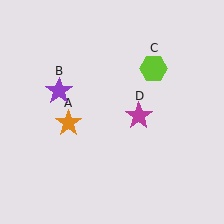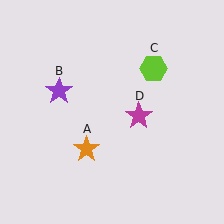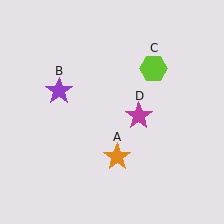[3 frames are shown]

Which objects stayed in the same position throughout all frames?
Purple star (object B) and lime hexagon (object C) and magenta star (object D) remained stationary.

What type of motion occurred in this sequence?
The orange star (object A) rotated counterclockwise around the center of the scene.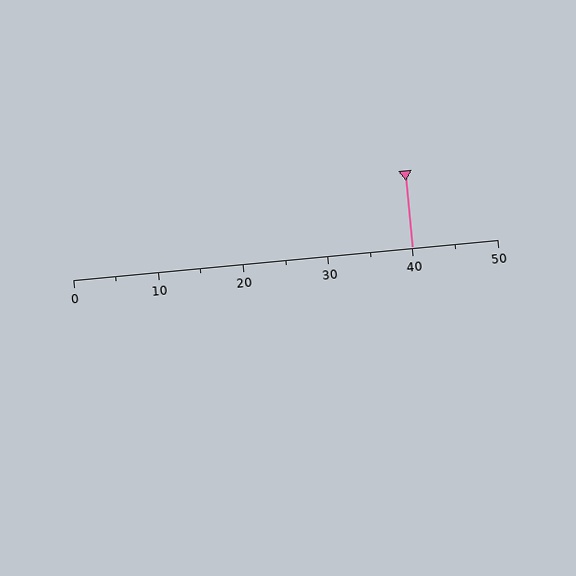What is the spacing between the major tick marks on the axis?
The major ticks are spaced 10 apart.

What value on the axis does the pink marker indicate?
The marker indicates approximately 40.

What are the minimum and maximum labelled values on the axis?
The axis runs from 0 to 50.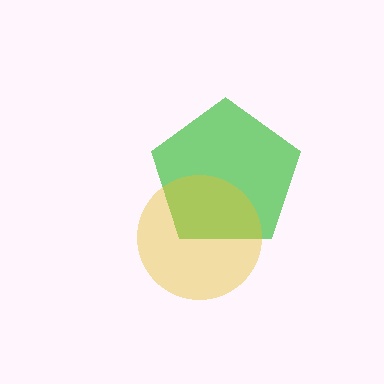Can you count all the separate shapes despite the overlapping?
Yes, there are 2 separate shapes.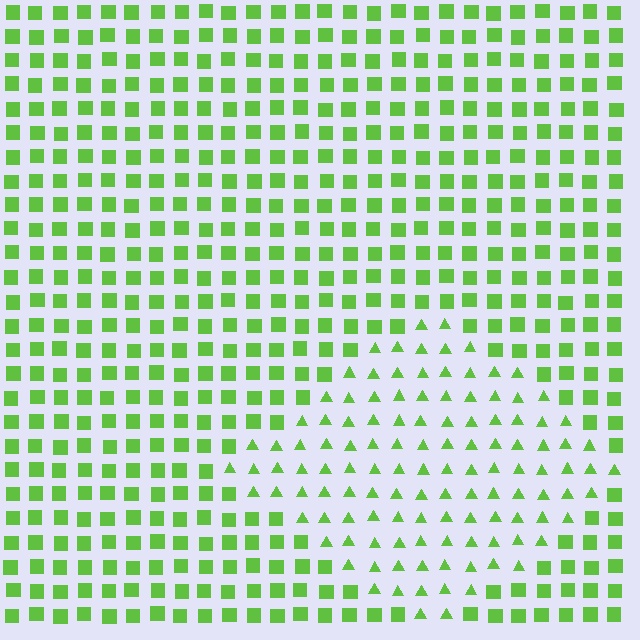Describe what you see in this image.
The image is filled with small lime elements arranged in a uniform grid. A diamond-shaped region contains triangles, while the surrounding area contains squares. The boundary is defined purely by the change in element shape.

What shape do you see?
I see a diamond.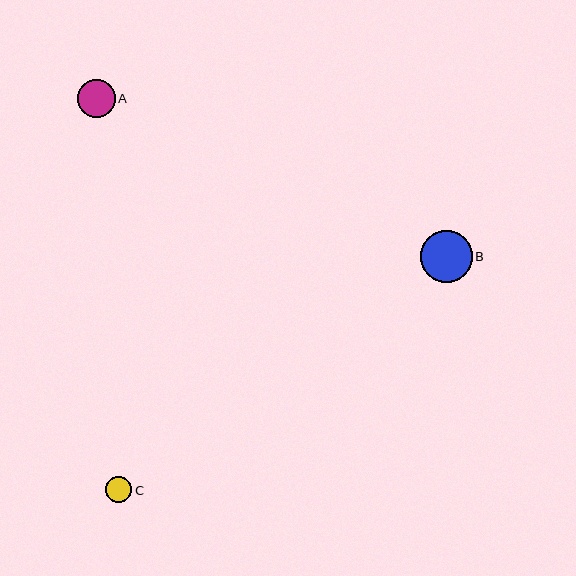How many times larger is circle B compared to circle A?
Circle B is approximately 1.4 times the size of circle A.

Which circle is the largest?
Circle B is the largest with a size of approximately 52 pixels.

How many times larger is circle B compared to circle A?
Circle B is approximately 1.4 times the size of circle A.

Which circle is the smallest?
Circle C is the smallest with a size of approximately 26 pixels.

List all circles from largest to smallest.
From largest to smallest: B, A, C.